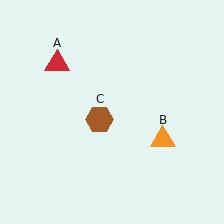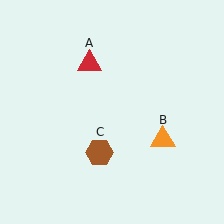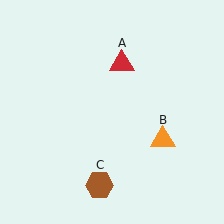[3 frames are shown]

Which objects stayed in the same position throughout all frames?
Orange triangle (object B) remained stationary.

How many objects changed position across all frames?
2 objects changed position: red triangle (object A), brown hexagon (object C).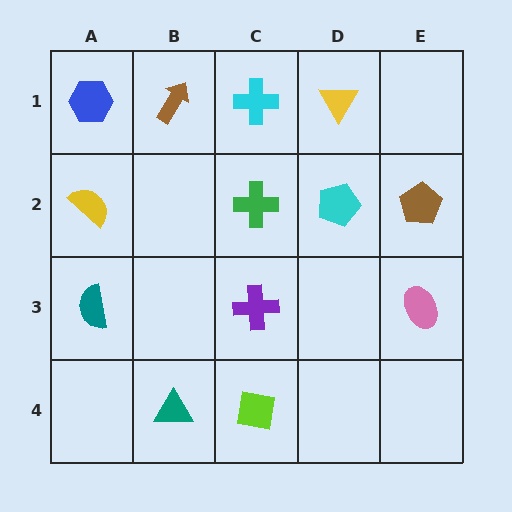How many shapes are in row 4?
2 shapes.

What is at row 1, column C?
A cyan cross.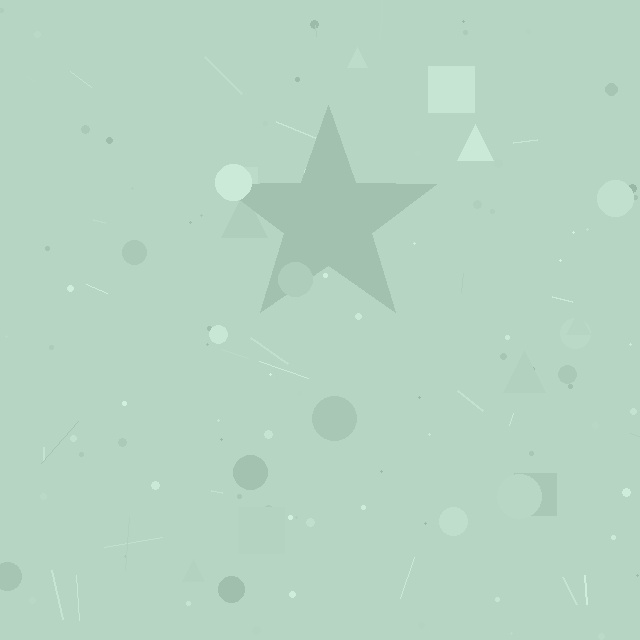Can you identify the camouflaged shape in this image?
The camouflaged shape is a star.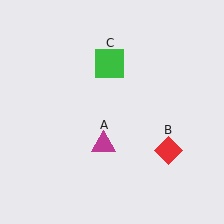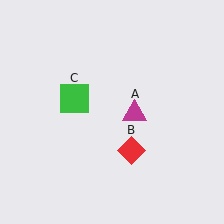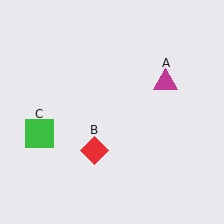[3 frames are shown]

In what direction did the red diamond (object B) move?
The red diamond (object B) moved left.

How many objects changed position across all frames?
3 objects changed position: magenta triangle (object A), red diamond (object B), green square (object C).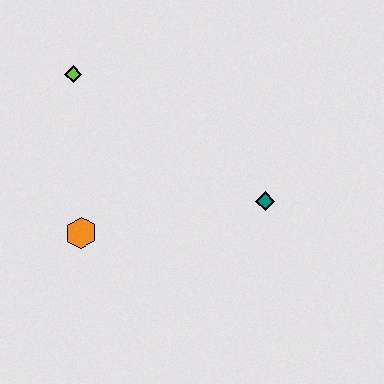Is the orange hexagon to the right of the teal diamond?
No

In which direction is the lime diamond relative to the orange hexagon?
The lime diamond is above the orange hexagon.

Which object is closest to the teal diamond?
The orange hexagon is closest to the teal diamond.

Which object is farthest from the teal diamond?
The lime diamond is farthest from the teal diamond.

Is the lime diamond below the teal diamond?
No